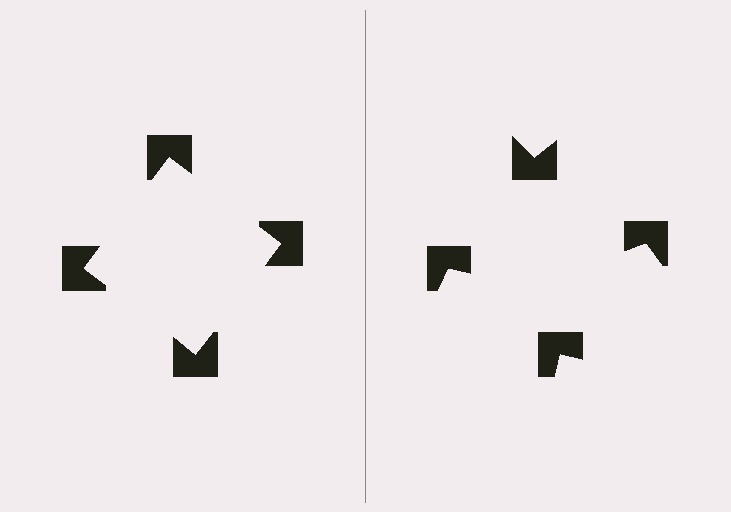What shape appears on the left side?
An illusory square.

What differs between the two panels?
The notched squares are positioned identically on both sides; only the wedge orientations differ. On the left they align to a square; on the right they are misaligned.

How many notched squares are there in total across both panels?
8 — 4 on each side.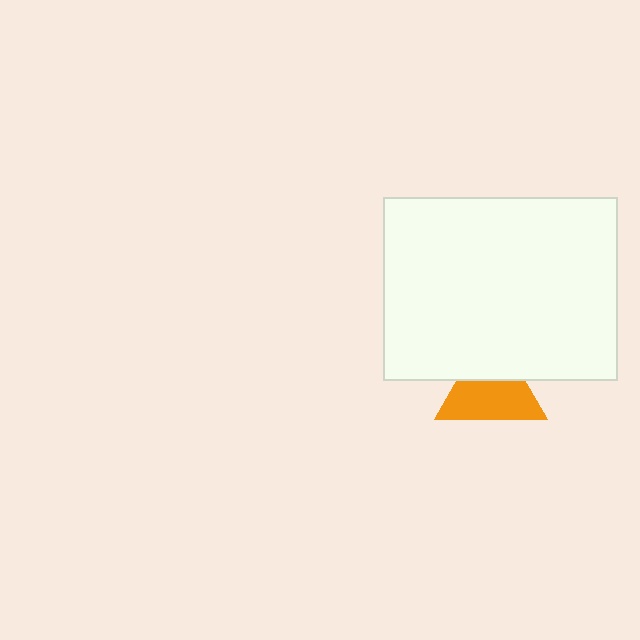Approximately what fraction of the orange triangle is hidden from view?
Roughly 38% of the orange triangle is hidden behind the white rectangle.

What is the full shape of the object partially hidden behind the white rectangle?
The partially hidden object is an orange triangle.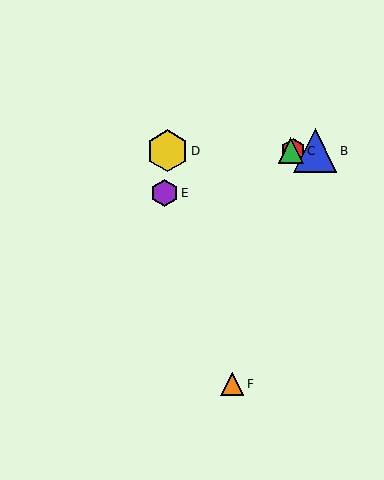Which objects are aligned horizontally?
Objects A, B, C, D are aligned horizontally.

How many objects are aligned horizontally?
4 objects (A, B, C, D) are aligned horizontally.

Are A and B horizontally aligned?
Yes, both are at y≈151.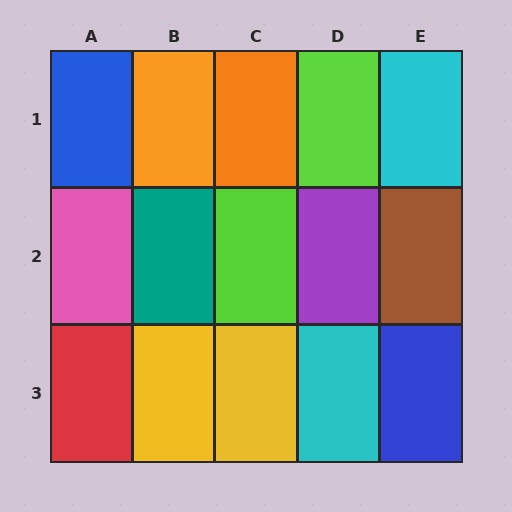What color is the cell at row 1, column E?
Cyan.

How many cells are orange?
2 cells are orange.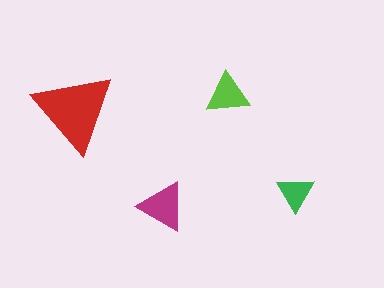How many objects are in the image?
There are 4 objects in the image.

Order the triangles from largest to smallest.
the red one, the magenta one, the lime one, the green one.